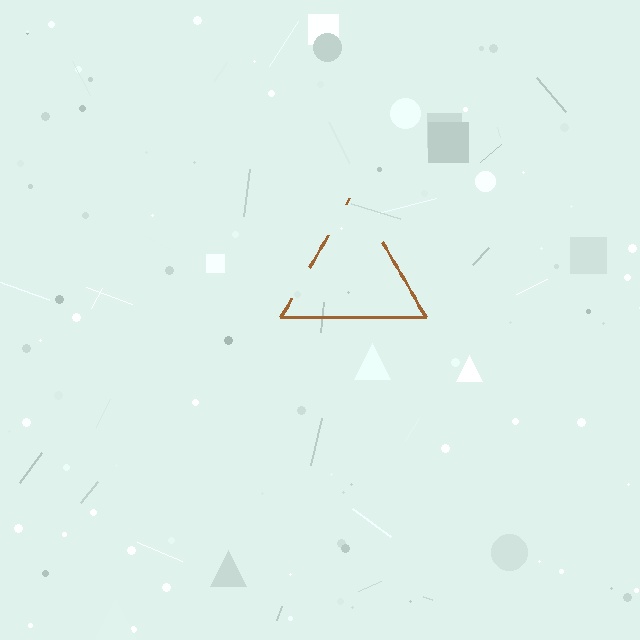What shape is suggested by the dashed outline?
The dashed outline suggests a triangle.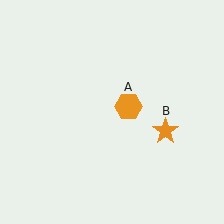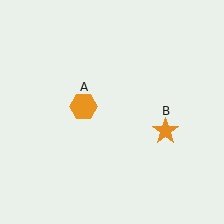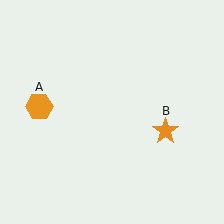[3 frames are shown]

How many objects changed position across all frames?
1 object changed position: orange hexagon (object A).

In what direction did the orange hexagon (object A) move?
The orange hexagon (object A) moved left.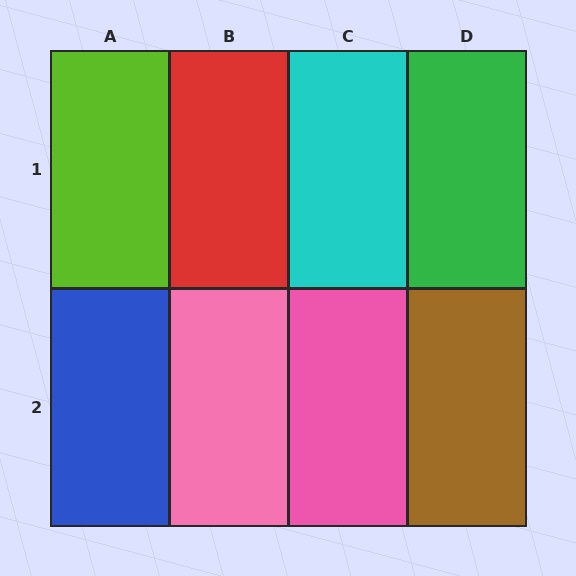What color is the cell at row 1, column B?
Red.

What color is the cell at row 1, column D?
Green.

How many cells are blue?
1 cell is blue.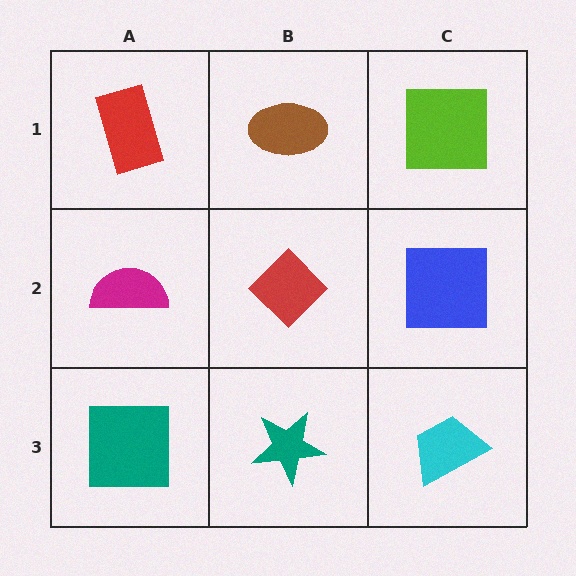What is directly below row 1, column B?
A red diamond.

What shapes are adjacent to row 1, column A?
A magenta semicircle (row 2, column A), a brown ellipse (row 1, column B).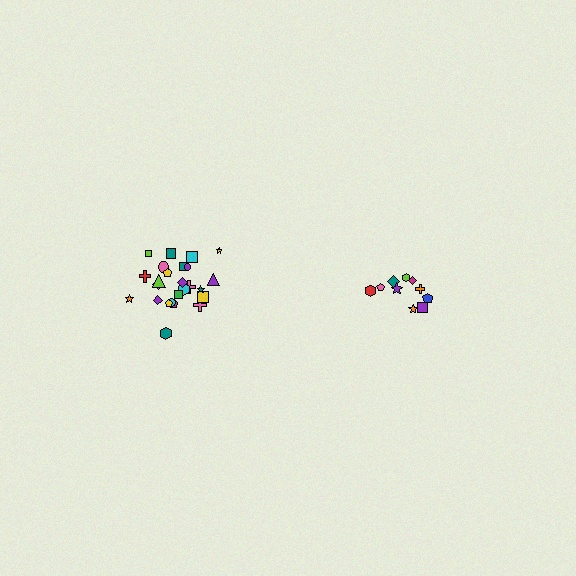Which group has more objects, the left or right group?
The left group.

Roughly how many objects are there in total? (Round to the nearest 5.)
Roughly 35 objects in total.